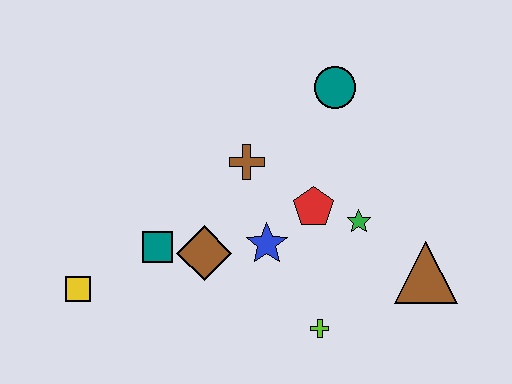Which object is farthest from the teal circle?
The yellow square is farthest from the teal circle.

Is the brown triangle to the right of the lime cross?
Yes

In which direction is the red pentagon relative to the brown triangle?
The red pentagon is to the left of the brown triangle.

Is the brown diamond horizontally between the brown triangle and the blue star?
No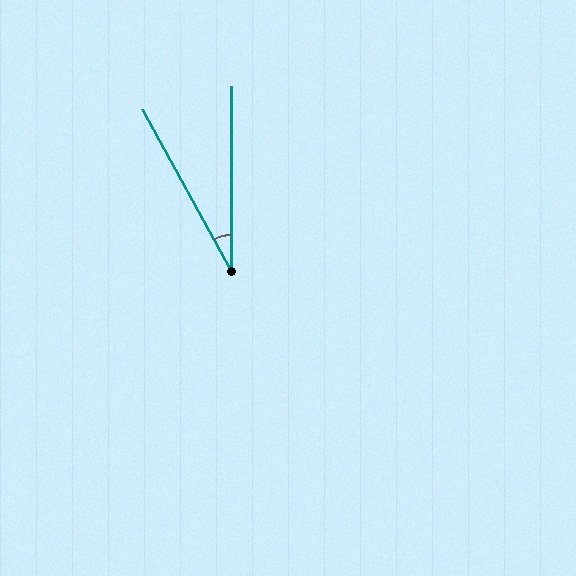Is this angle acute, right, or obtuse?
It is acute.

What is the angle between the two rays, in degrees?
Approximately 29 degrees.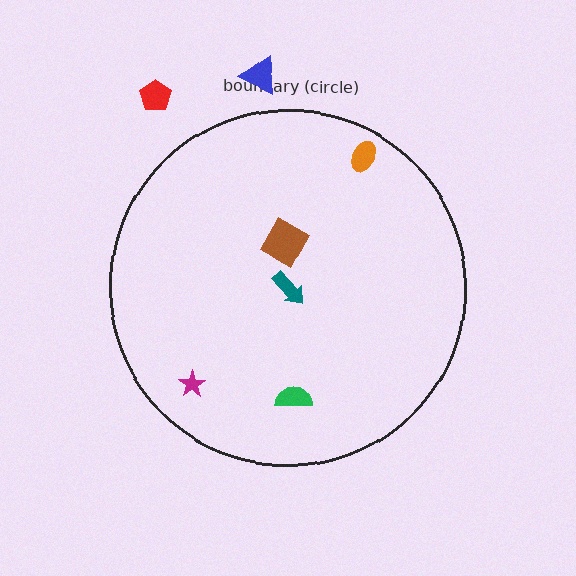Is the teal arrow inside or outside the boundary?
Inside.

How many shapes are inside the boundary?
5 inside, 2 outside.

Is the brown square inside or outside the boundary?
Inside.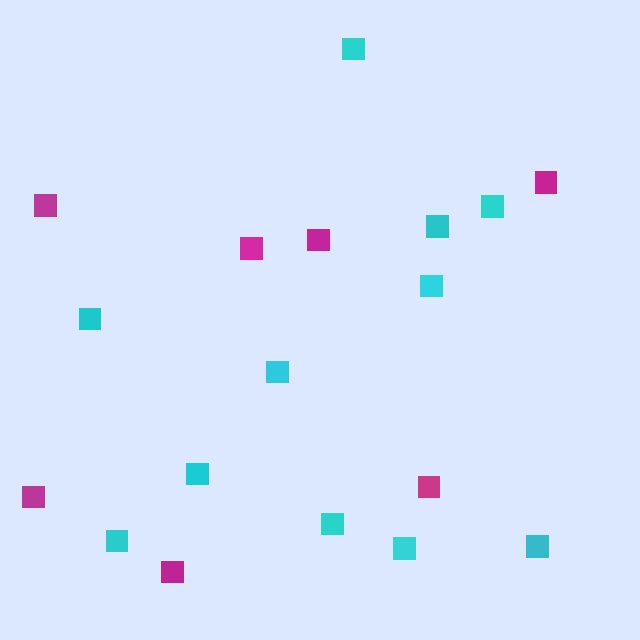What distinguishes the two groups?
There are 2 groups: one group of magenta squares (7) and one group of cyan squares (11).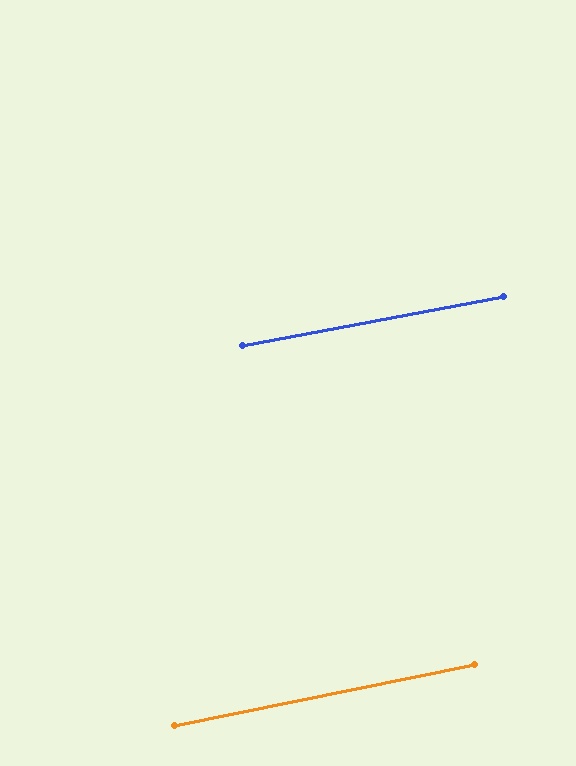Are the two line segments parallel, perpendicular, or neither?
Parallel — their directions differ by only 0.9°.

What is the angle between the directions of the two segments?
Approximately 1 degree.